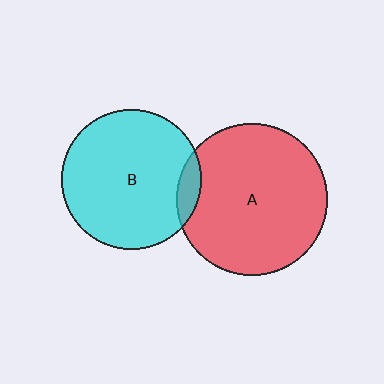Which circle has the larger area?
Circle A (red).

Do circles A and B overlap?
Yes.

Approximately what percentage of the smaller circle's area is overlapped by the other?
Approximately 10%.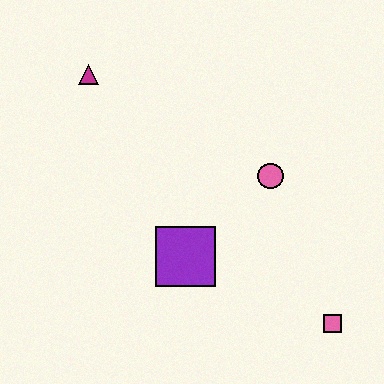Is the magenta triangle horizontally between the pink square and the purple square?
No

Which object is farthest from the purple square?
The magenta triangle is farthest from the purple square.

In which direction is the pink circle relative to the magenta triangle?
The pink circle is to the right of the magenta triangle.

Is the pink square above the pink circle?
No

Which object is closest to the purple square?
The pink circle is closest to the purple square.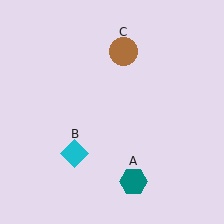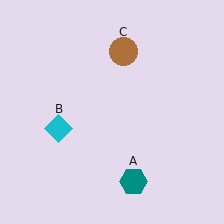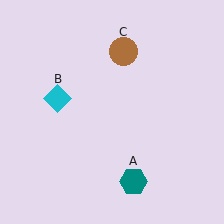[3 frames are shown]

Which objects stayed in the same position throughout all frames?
Teal hexagon (object A) and brown circle (object C) remained stationary.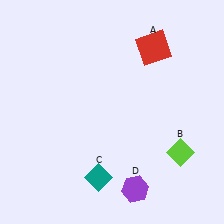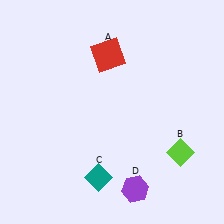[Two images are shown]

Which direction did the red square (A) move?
The red square (A) moved left.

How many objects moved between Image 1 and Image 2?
1 object moved between the two images.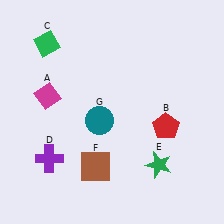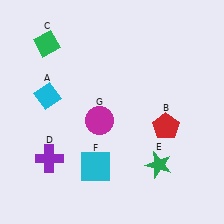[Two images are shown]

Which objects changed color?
A changed from magenta to cyan. F changed from brown to cyan. G changed from teal to magenta.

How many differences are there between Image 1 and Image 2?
There are 3 differences between the two images.